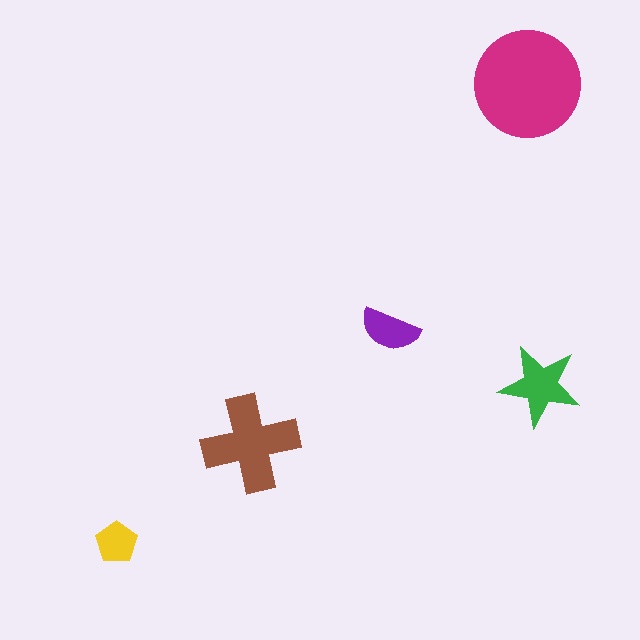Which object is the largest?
The magenta circle.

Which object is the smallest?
The yellow pentagon.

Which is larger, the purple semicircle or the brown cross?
The brown cross.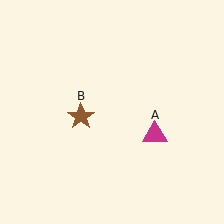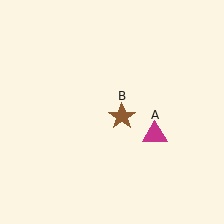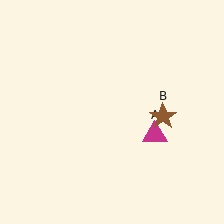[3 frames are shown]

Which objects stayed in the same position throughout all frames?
Magenta triangle (object A) remained stationary.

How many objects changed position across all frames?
1 object changed position: brown star (object B).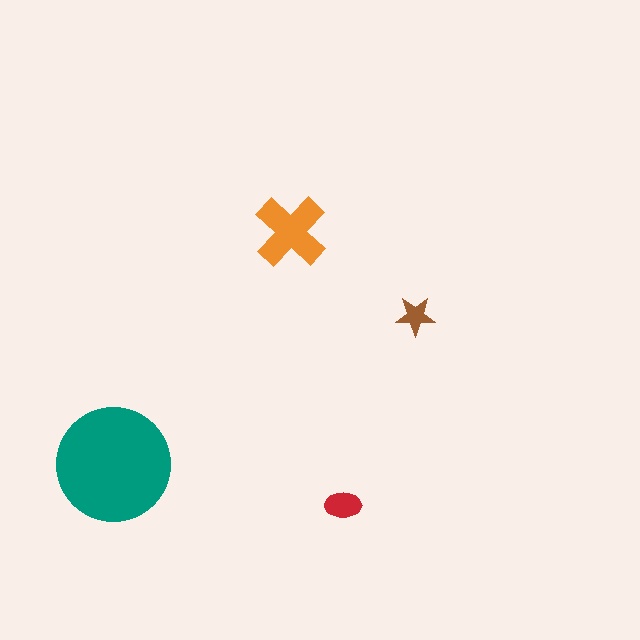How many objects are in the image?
There are 4 objects in the image.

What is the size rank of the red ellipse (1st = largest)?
3rd.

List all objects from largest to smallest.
The teal circle, the orange cross, the red ellipse, the brown star.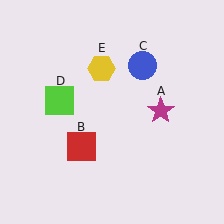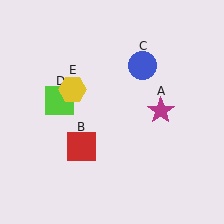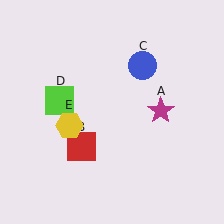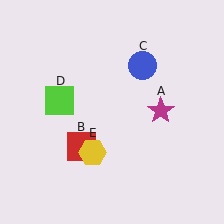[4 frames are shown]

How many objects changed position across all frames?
1 object changed position: yellow hexagon (object E).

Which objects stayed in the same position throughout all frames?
Magenta star (object A) and red square (object B) and blue circle (object C) and lime square (object D) remained stationary.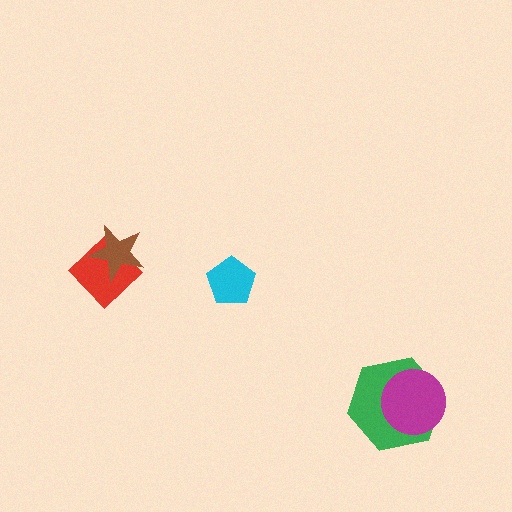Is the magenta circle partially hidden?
No, no other shape covers it.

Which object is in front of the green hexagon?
The magenta circle is in front of the green hexagon.